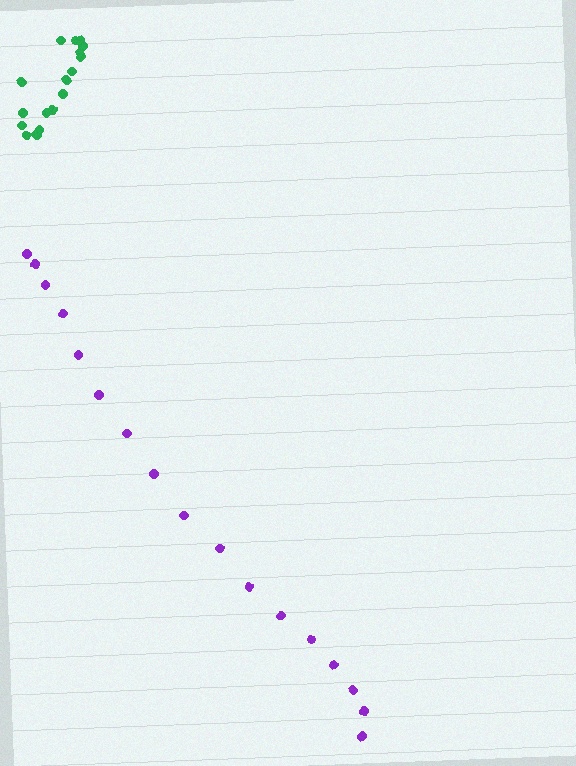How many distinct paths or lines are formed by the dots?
There are 2 distinct paths.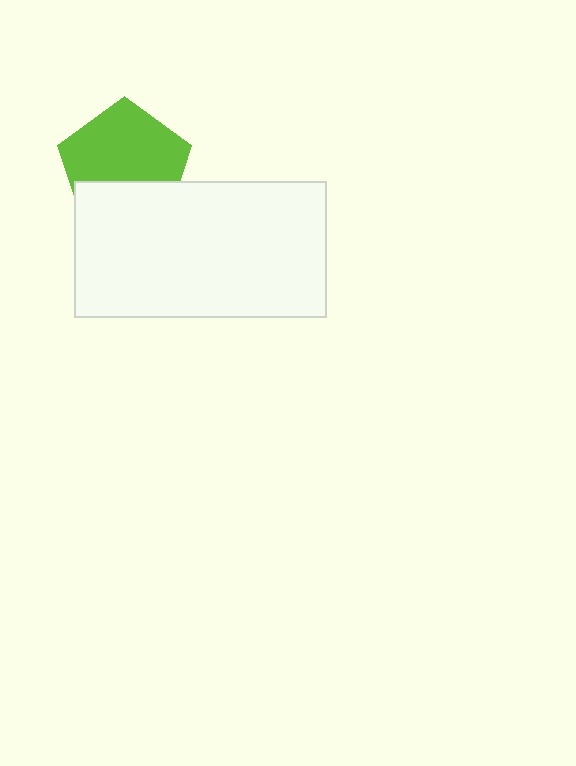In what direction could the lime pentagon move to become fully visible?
The lime pentagon could move up. That would shift it out from behind the white rectangle entirely.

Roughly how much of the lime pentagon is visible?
Most of it is visible (roughly 66%).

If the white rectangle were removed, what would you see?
You would see the complete lime pentagon.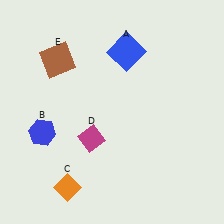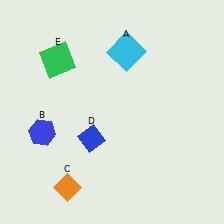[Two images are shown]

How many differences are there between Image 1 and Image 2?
There are 3 differences between the two images.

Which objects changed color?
A changed from blue to cyan. D changed from magenta to blue. E changed from brown to green.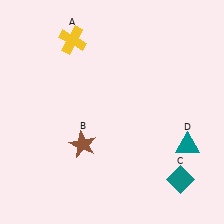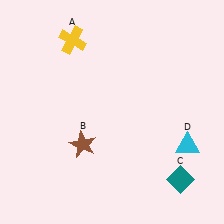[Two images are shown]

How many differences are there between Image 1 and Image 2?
There is 1 difference between the two images.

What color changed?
The triangle (D) changed from teal in Image 1 to cyan in Image 2.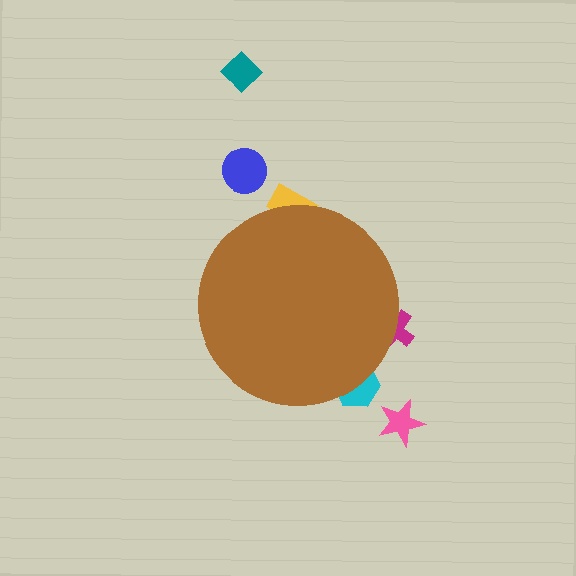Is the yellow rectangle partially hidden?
Yes, the yellow rectangle is partially hidden behind the brown circle.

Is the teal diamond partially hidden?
No, the teal diamond is fully visible.